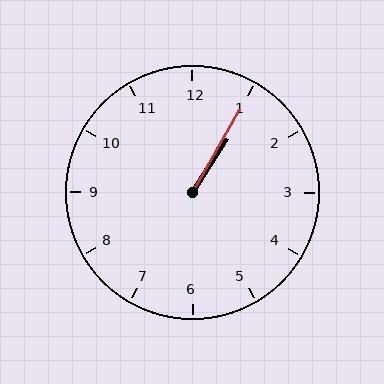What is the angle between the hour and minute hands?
Approximately 2 degrees.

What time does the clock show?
1:05.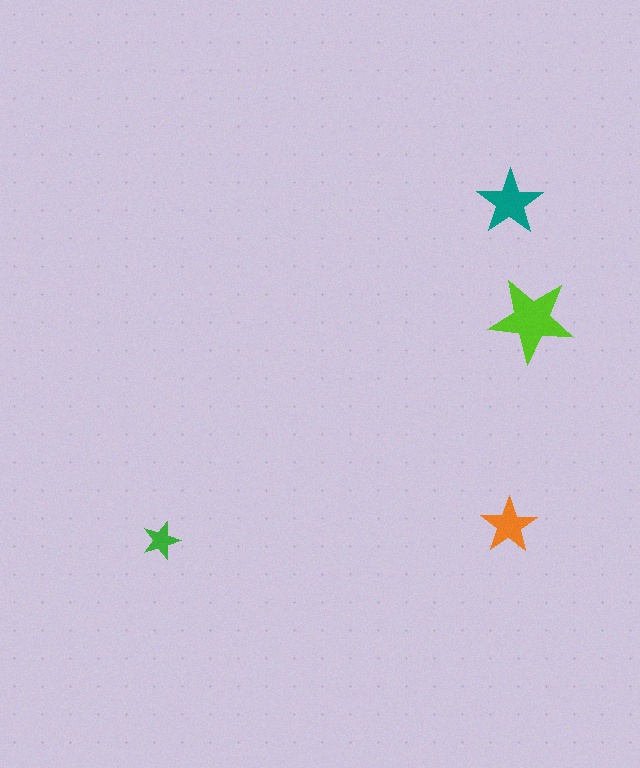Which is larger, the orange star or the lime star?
The lime one.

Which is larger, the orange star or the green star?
The orange one.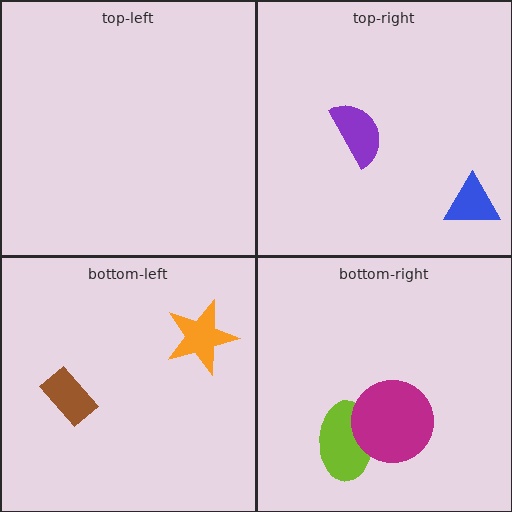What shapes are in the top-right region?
The blue triangle, the purple semicircle.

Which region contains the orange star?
The bottom-left region.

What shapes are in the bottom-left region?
The brown rectangle, the orange star.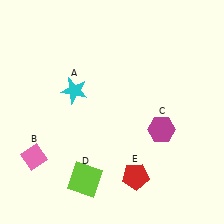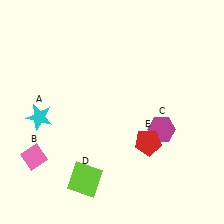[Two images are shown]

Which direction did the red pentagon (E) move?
The red pentagon (E) moved up.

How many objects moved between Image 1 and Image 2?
2 objects moved between the two images.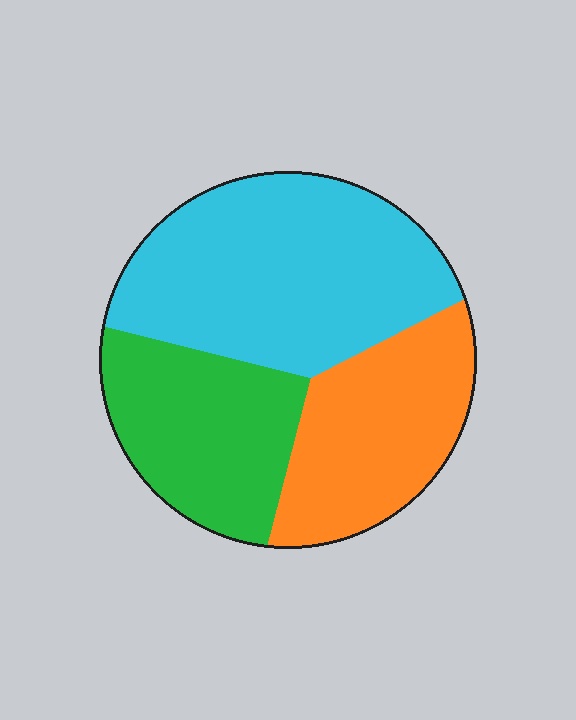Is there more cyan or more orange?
Cyan.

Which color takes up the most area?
Cyan, at roughly 45%.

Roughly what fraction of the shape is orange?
Orange takes up between a sixth and a third of the shape.